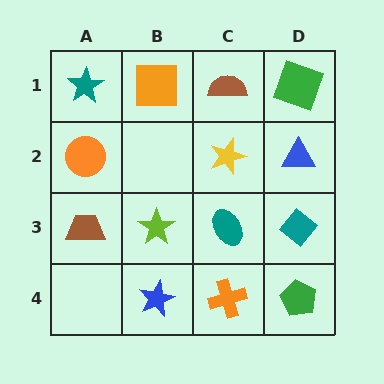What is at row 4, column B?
A blue star.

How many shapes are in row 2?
3 shapes.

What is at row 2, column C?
A yellow star.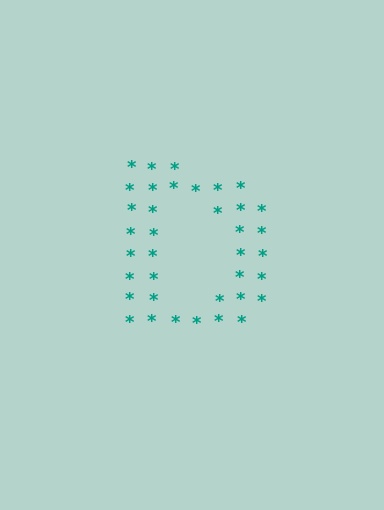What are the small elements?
The small elements are asterisks.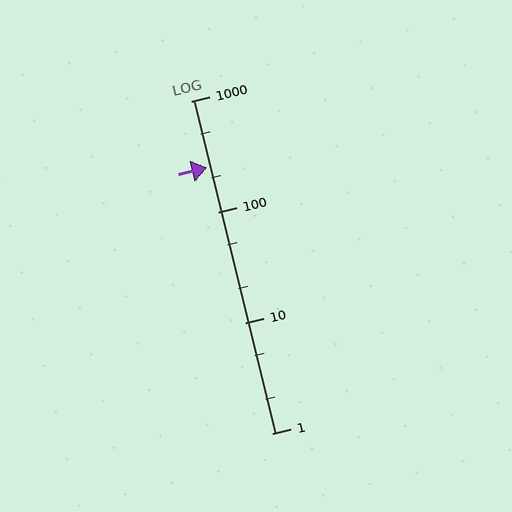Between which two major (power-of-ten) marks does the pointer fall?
The pointer is between 100 and 1000.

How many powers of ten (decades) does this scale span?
The scale spans 3 decades, from 1 to 1000.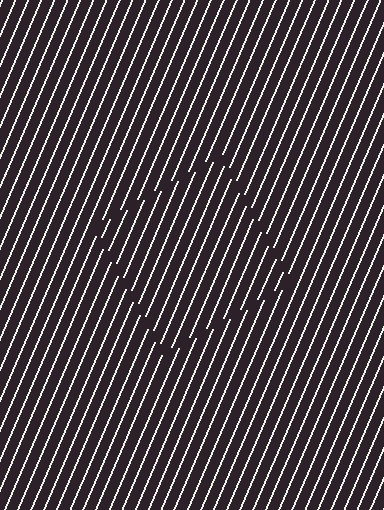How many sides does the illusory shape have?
4 sides — the line-ends trace a square.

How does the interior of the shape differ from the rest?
The interior of the shape contains the same grating, shifted by half a period — the contour is defined by the phase discontinuity where line-ends from the inner and outer gratings abut.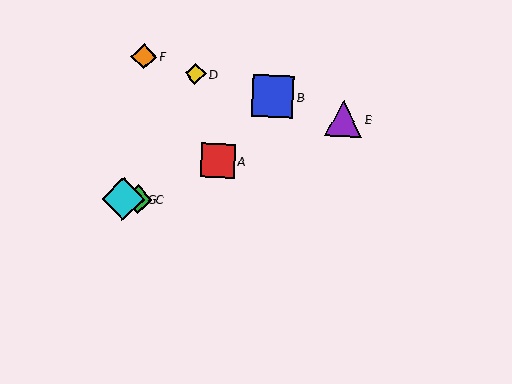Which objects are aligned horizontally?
Objects C, G are aligned horizontally.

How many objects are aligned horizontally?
2 objects (C, G) are aligned horizontally.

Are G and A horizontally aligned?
No, G is at y≈199 and A is at y≈161.